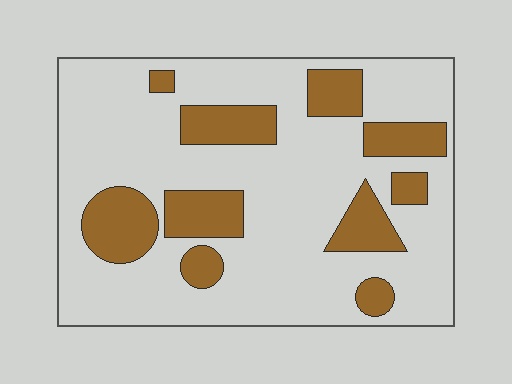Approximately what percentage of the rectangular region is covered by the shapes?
Approximately 25%.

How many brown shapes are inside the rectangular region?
10.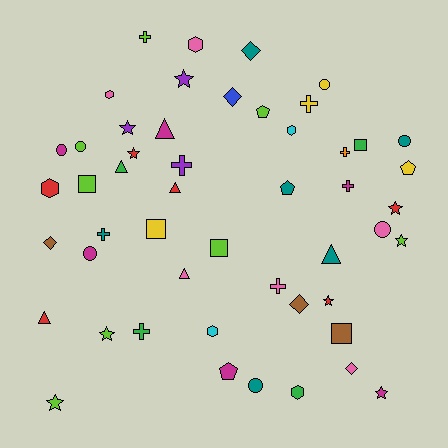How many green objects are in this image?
There are 4 green objects.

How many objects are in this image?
There are 50 objects.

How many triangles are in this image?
There are 6 triangles.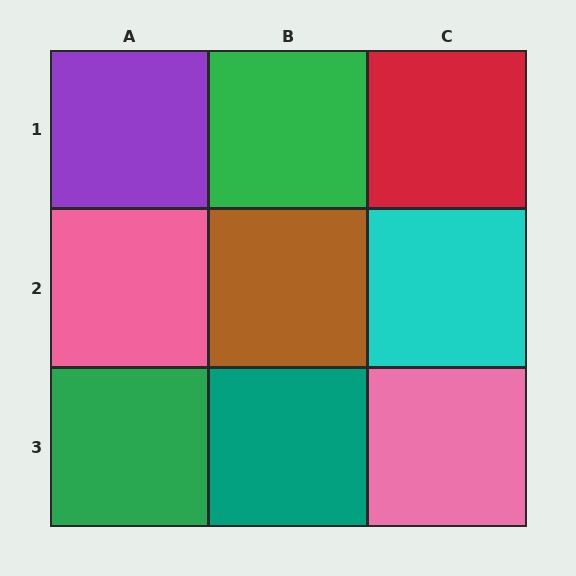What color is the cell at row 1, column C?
Red.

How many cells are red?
1 cell is red.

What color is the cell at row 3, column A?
Green.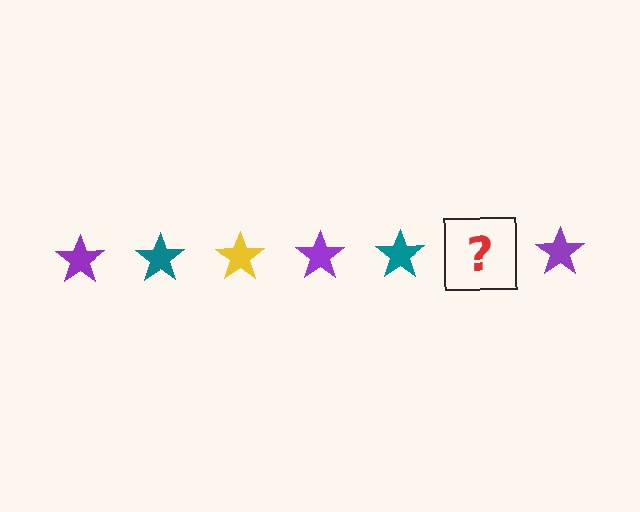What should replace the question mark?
The question mark should be replaced with a yellow star.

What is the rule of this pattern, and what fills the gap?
The rule is that the pattern cycles through purple, teal, yellow stars. The gap should be filled with a yellow star.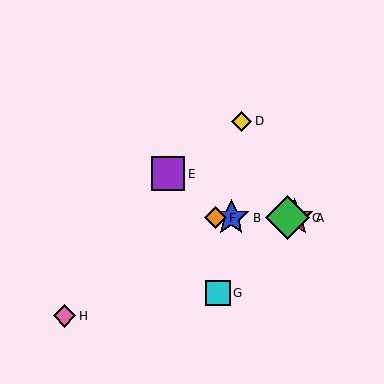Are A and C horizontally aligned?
Yes, both are at y≈218.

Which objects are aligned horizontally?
Objects A, B, C, F are aligned horizontally.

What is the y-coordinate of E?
Object E is at y≈174.